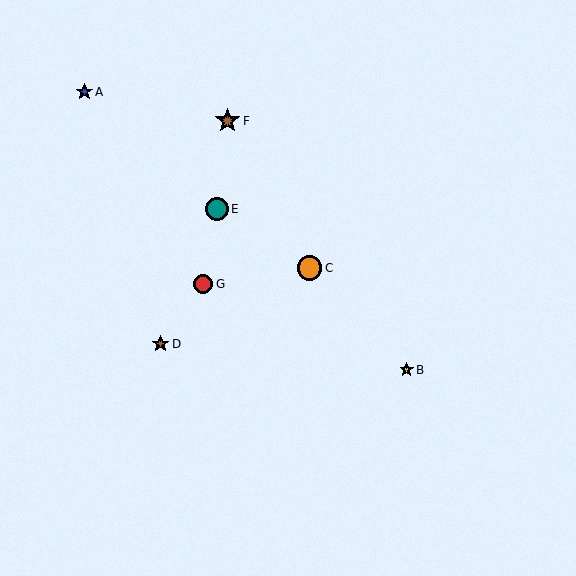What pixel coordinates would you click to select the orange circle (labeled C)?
Click at (310, 268) to select the orange circle C.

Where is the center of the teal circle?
The center of the teal circle is at (217, 209).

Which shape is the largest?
The brown star (labeled F) is the largest.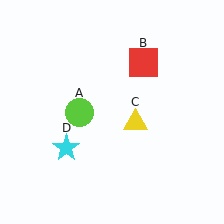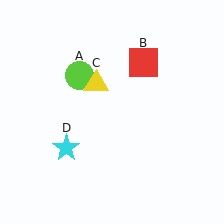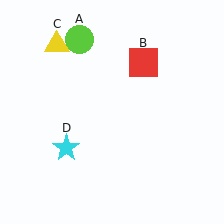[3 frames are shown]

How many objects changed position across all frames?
2 objects changed position: lime circle (object A), yellow triangle (object C).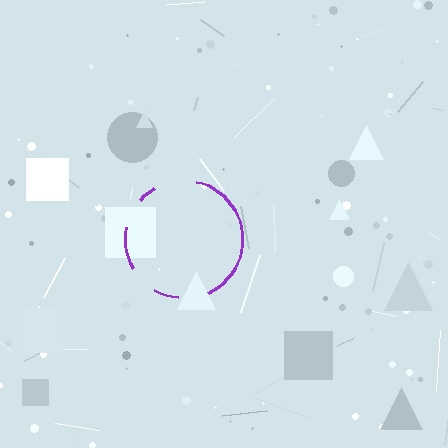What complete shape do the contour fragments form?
The contour fragments form a circle.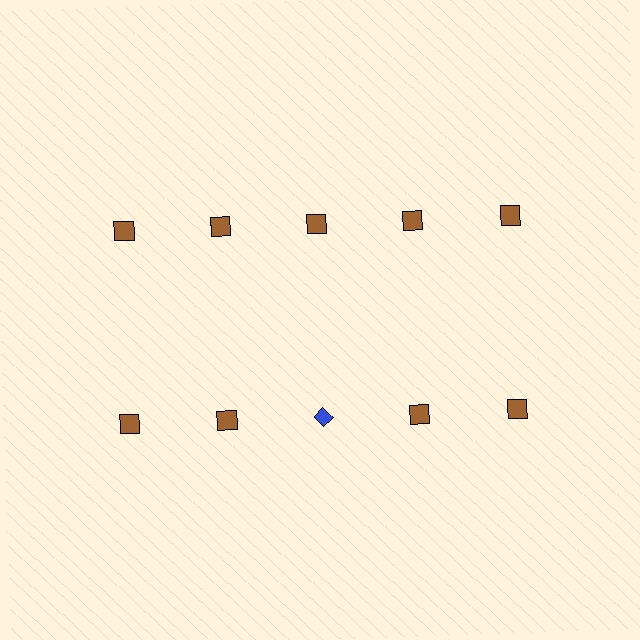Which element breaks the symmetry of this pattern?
The blue diamond in the second row, center column breaks the symmetry. All other shapes are brown squares.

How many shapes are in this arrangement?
There are 10 shapes arranged in a grid pattern.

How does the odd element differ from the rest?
It differs in both color (blue instead of brown) and shape (diamond instead of square).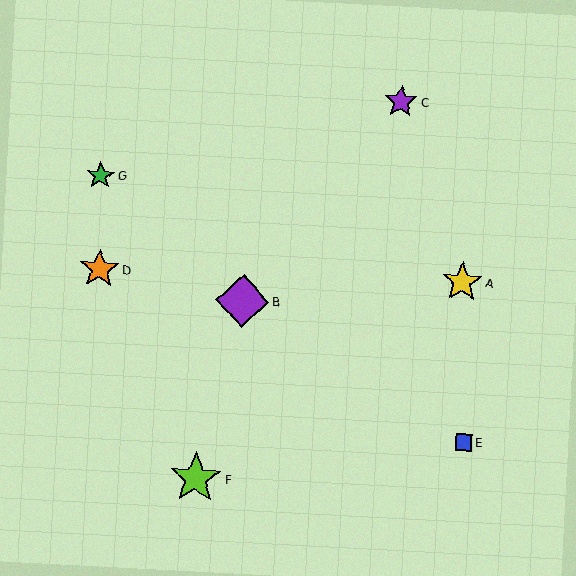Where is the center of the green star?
The center of the green star is at (101, 176).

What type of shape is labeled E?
Shape E is a blue square.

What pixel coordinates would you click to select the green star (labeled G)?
Click at (101, 176) to select the green star G.